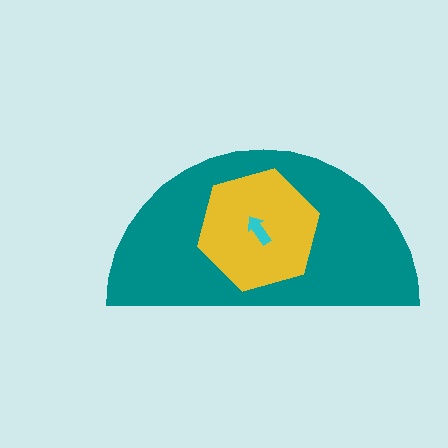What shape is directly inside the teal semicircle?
The yellow hexagon.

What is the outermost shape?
The teal semicircle.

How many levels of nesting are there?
3.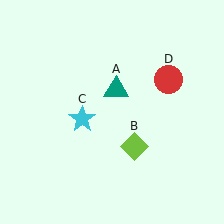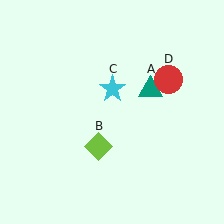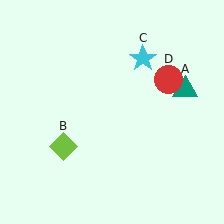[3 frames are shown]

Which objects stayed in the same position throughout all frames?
Red circle (object D) remained stationary.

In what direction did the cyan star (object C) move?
The cyan star (object C) moved up and to the right.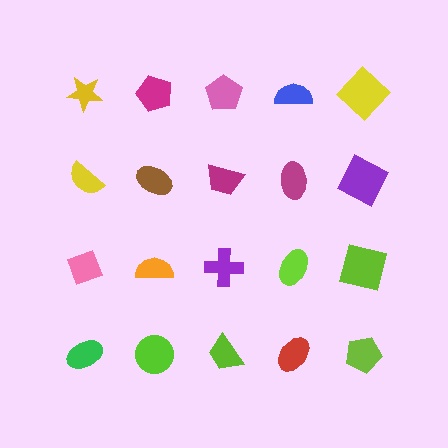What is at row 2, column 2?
A brown ellipse.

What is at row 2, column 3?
A magenta trapezoid.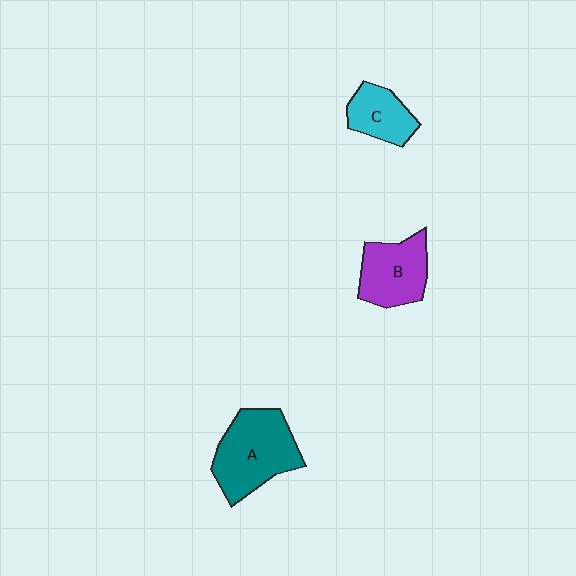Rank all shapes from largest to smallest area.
From largest to smallest: A (teal), B (purple), C (cyan).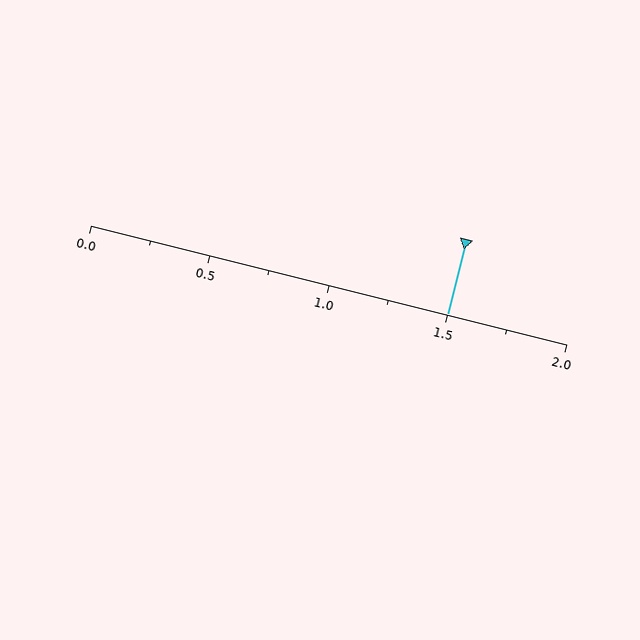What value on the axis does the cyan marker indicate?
The marker indicates approximately 1.5.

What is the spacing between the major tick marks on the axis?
The major ticks are spaced 0.5 apart.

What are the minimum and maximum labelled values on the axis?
The axis runs from 0.0 to 2.0.